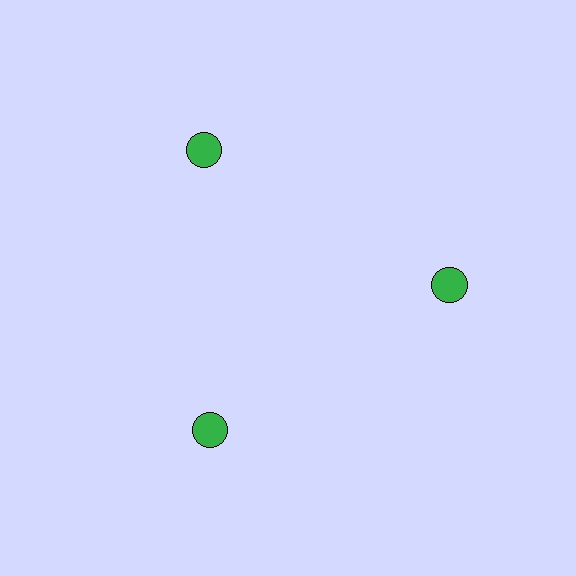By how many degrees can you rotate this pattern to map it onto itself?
The pattern maps onto itself every 120 degrees of rotation.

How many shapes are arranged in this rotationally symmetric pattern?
There are 3 shapes, arranged in 3 groups of 1.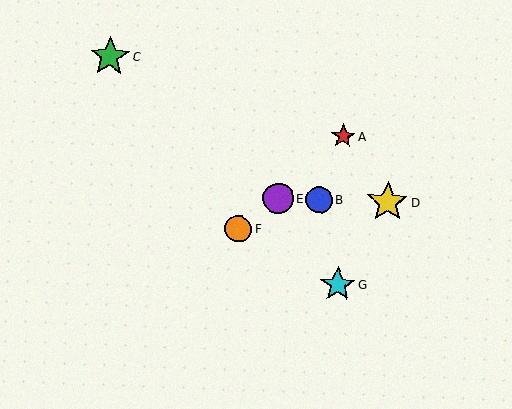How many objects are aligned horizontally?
3 objects (B, D, E) are aligned horizontally.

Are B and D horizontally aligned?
Yes, both are at y≈200.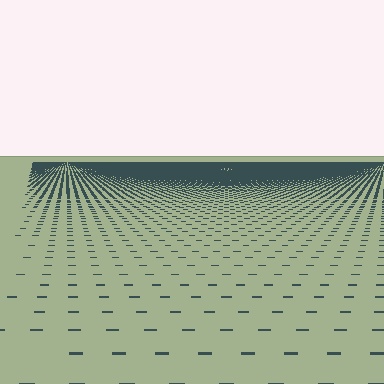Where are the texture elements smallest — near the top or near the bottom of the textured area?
Near the top.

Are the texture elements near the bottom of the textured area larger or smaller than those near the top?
Larger. Near the bottom, elements are closer to the viewer and appear at a bigger on-screen size.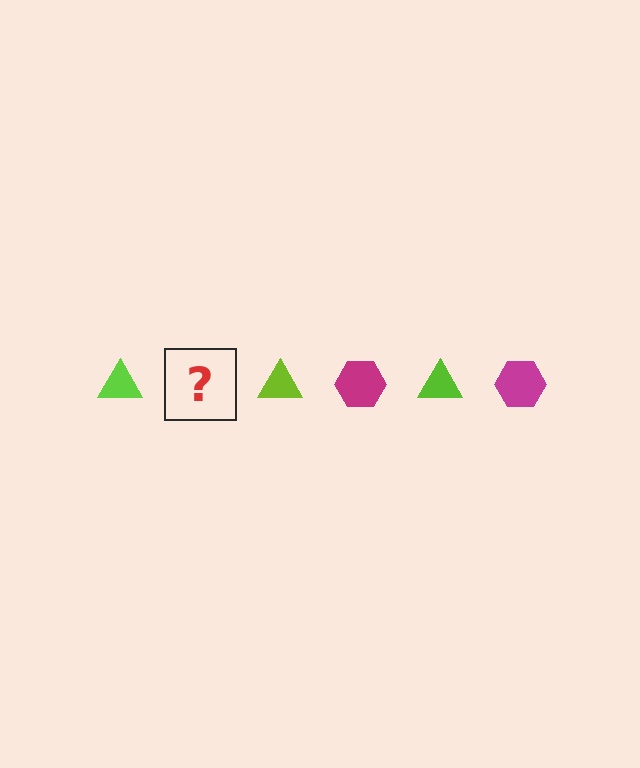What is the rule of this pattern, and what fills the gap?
The rule is that the pattern alternates between lime triangle and magenta hexagon. The gap should be filled with a magenta hexagon.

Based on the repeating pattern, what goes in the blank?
The blank should be a magenta hexagon.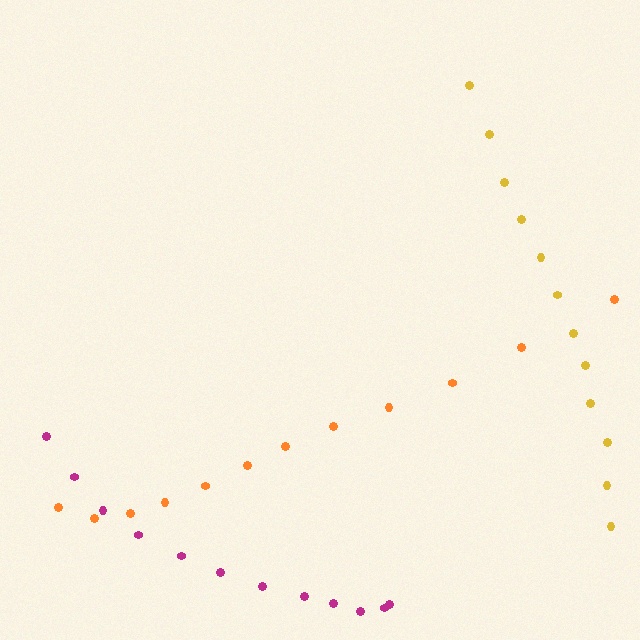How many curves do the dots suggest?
There are 3 distinct paths.